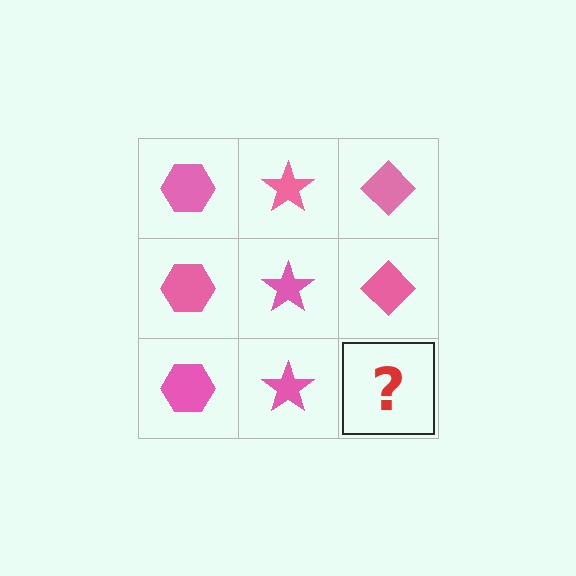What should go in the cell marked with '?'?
The missing cell should contain a pink diamond.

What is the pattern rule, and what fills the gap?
The rule is that each column has a consistent shape. The gap should be filled with a pink diamond.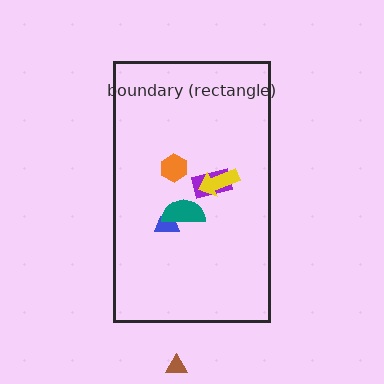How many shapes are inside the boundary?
5 inside, 1 outside.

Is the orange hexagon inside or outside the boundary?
Inside.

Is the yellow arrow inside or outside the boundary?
Inside.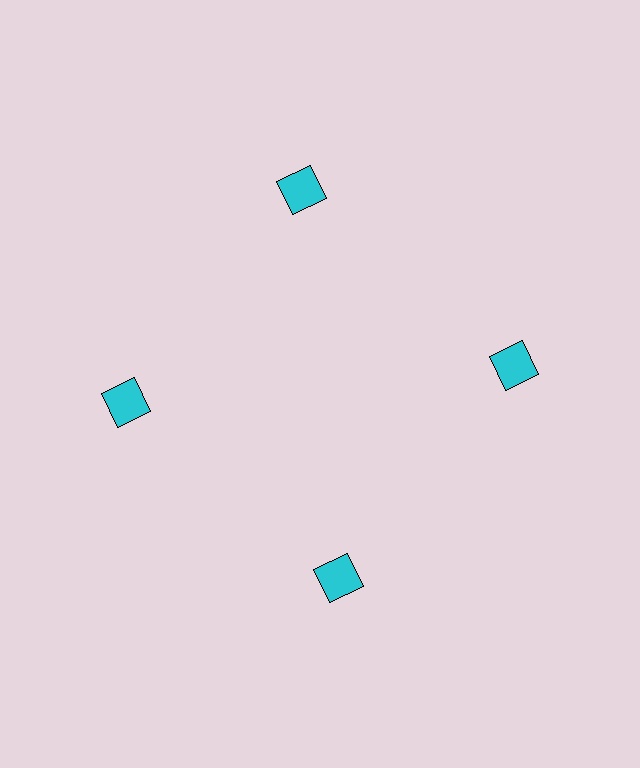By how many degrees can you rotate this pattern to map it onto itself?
The pattern maps onto itself every 90 degrees of rotation.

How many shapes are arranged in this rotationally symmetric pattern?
There are 4 shapes, arranged in 4 groups of 1.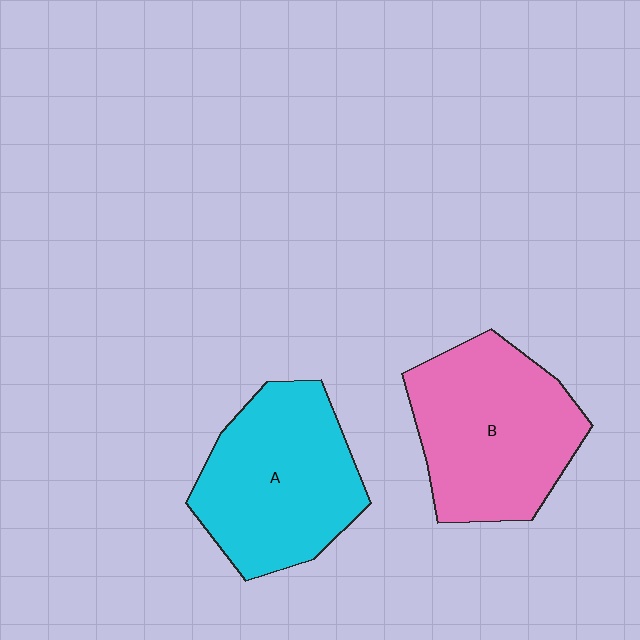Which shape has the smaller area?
Shape A (cyan).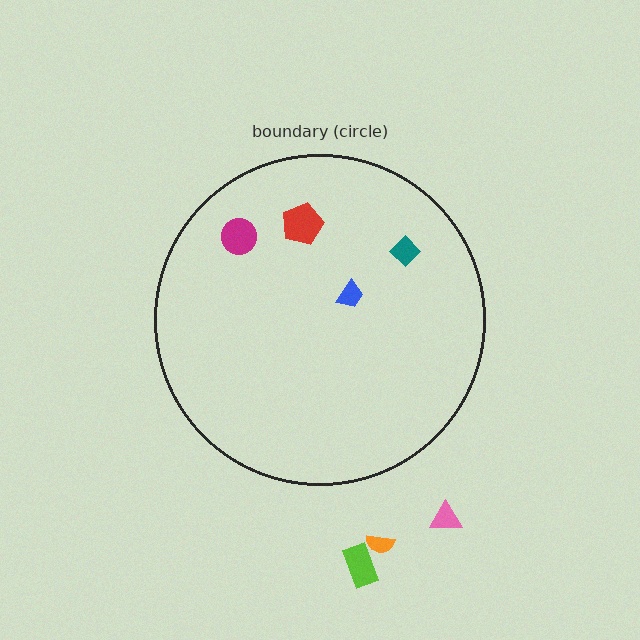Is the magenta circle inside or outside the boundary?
Inside.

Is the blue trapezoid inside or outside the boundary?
Inside.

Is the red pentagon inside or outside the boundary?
Inside.